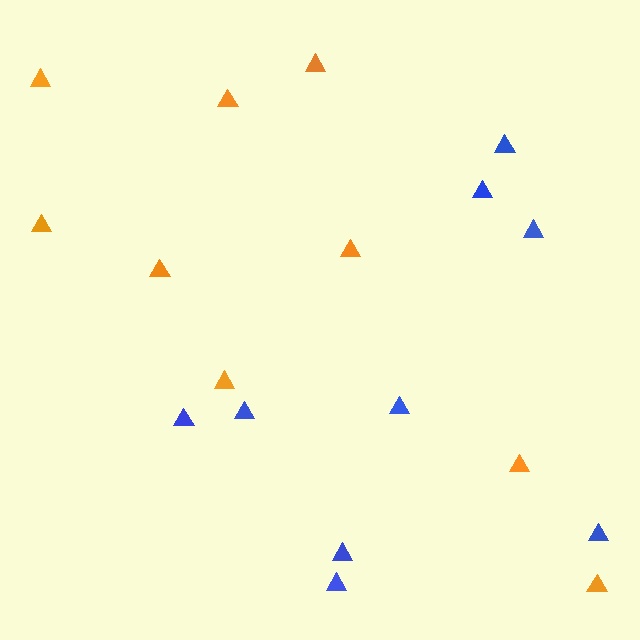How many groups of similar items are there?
There are 2 groups: one group of orange triangles (9) and one group of blue triangles (9).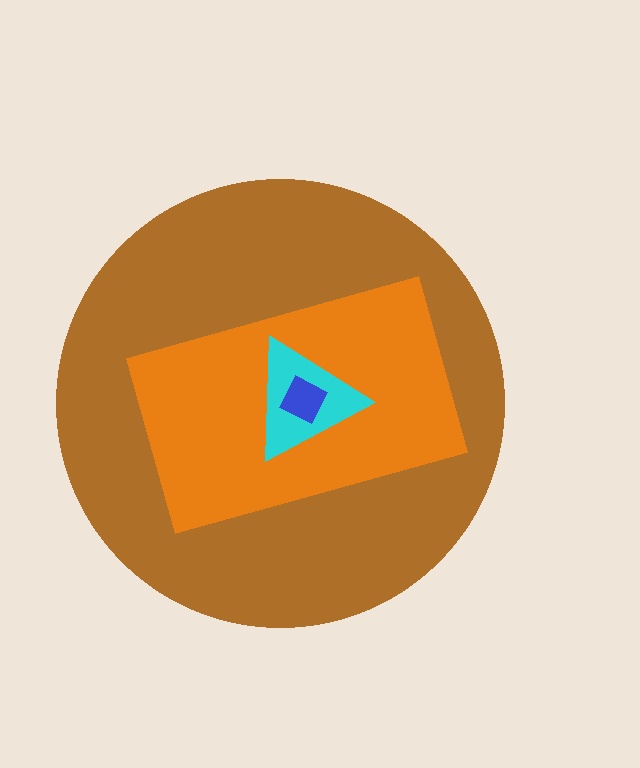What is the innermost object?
The blue square.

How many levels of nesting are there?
4.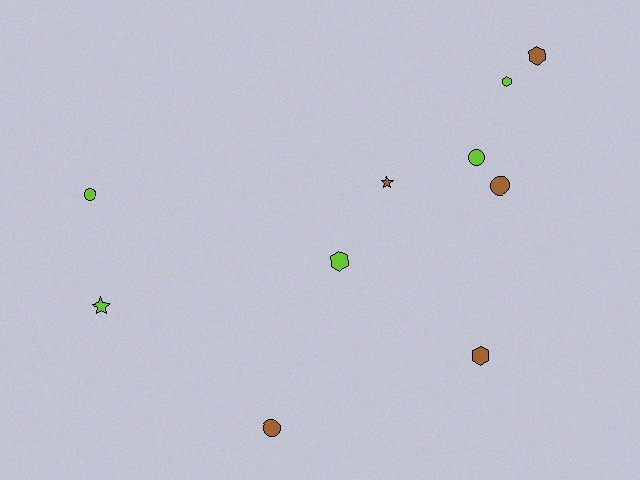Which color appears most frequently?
Lime, with 5 objects.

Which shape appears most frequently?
Circle, with 4 objects.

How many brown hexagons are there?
There are 2 brown hexagons.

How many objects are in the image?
There are 10 objects.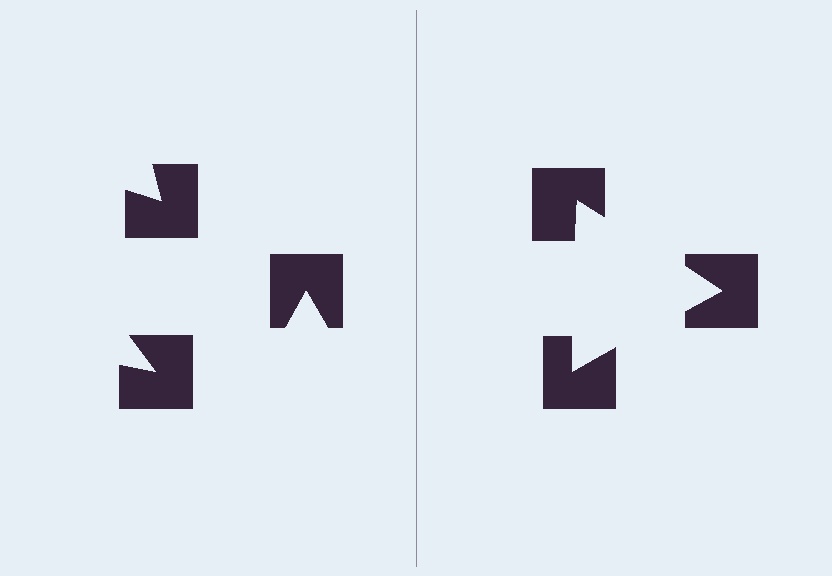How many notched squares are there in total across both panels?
6 — 3 on each side.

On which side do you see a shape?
An illusory triangle appears on the right side. On the left side the wedge cuts are rotated, so no coherent shape forms.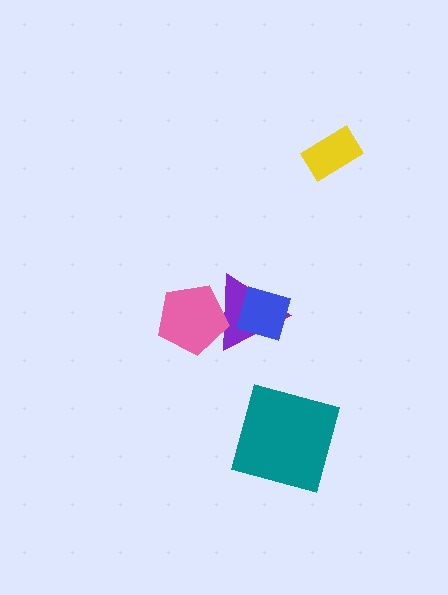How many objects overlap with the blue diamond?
1 object overlaps with the blue diamond.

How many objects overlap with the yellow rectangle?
0 objects overlap with the yellow rectangle.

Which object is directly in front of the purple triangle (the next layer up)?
The pink pentagon is directly in front of the purple triangle.